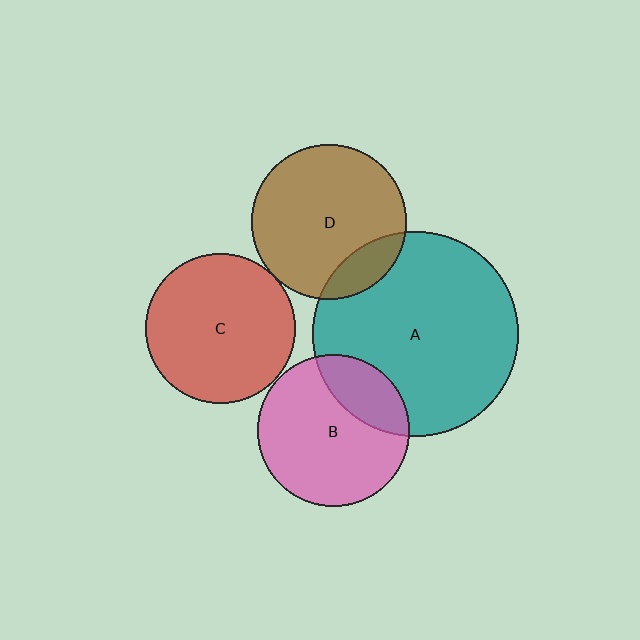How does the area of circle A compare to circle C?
Approximately 1.9 times.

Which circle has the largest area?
Circle A (teal).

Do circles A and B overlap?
Yes.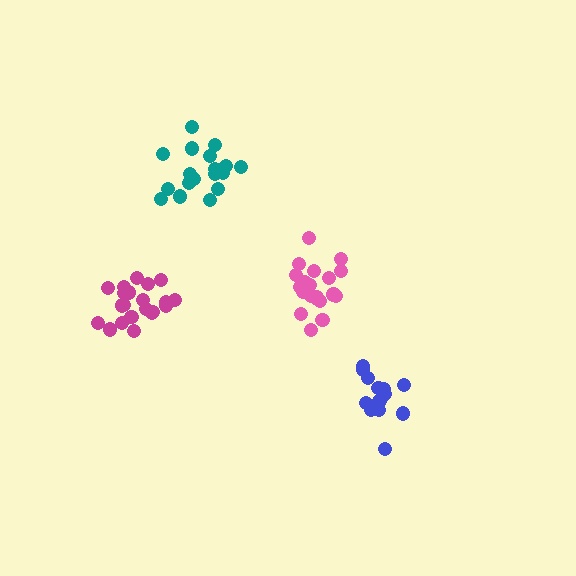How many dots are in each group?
Group 1: 19 dots, Group 2: 21 dots, Group 3: 16 dots, Group 4: 21 dots (77 total).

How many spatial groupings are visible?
There are 4 spatial groupings.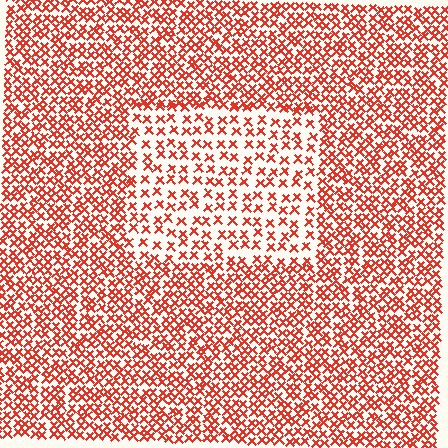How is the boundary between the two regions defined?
The boundary is defined by a change in element density (approximately 1.9x ratio). All elements are the same color, size, and shape.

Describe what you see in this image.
The image contains small red elements arranged at two different densities. A rectangle-shaped region is visible where the elements are less densely packed than the surrounding area.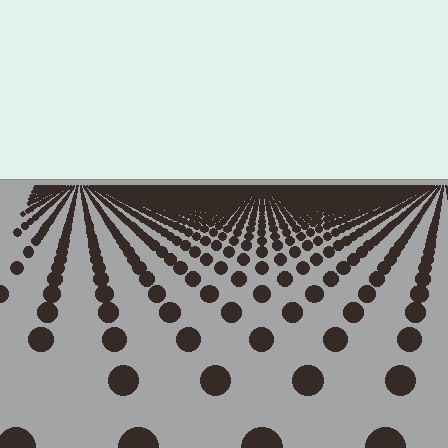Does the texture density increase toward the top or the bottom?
Density increases toward the top.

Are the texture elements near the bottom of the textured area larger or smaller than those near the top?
Larger. Near the bottom, elements are closer to the viewer and appear at a bigger on-screen size.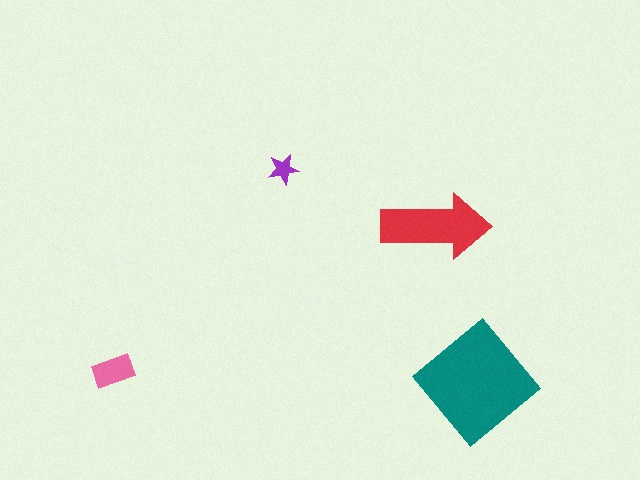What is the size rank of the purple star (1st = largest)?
4th.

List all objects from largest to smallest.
The teal diamond, the red arrow, the pink rectangle, the purple star.